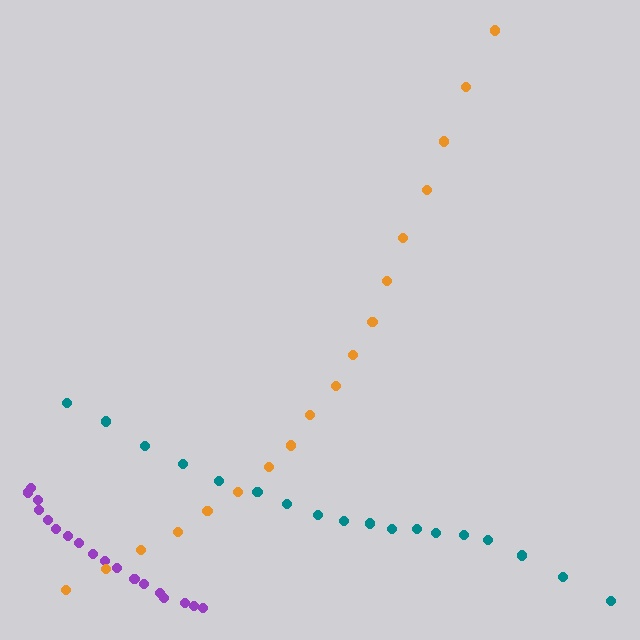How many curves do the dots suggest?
There are 3 distinct paths.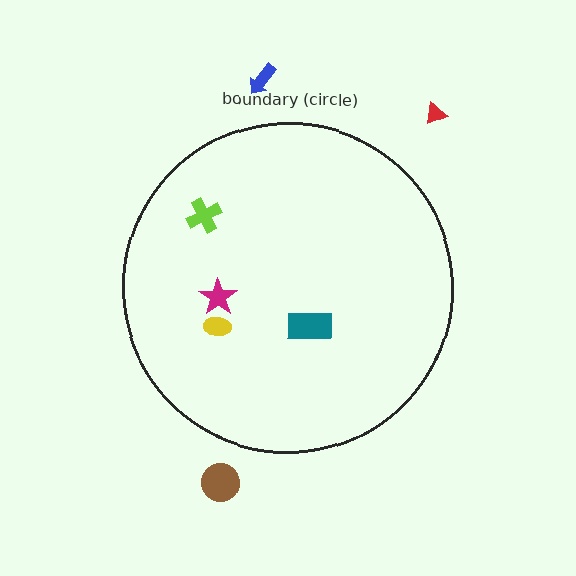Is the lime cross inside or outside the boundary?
Inside.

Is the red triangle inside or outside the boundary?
Outside.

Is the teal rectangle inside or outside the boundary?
Inside.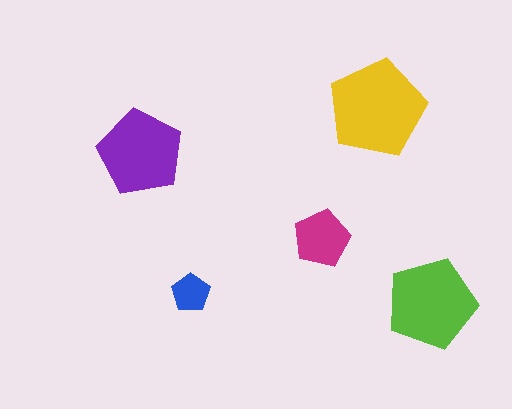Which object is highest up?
The yellow pentagon is topmost.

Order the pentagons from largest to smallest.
the yellow one, the lime one, the purple one, the magenta one, the blue one.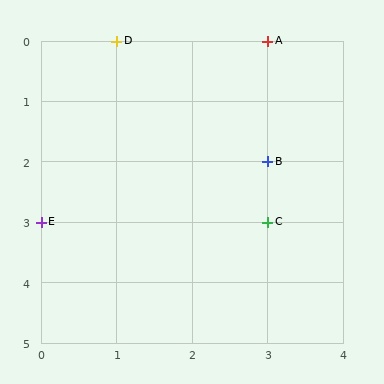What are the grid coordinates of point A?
Point A is at grid coordinates (3, 0).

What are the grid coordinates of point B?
Point B is at grid coordinates (3, 2).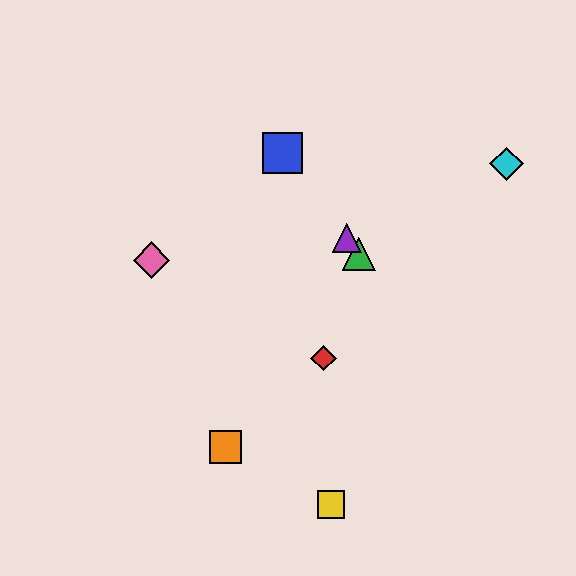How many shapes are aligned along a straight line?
3 shapes (the blue square, the green triangle, the purple triangle) are aligned along a straight line.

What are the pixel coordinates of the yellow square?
The yellow square is at (331, 504).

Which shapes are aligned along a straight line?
The blue square, the green triangle, the purple triangle are aligned along a straight line.